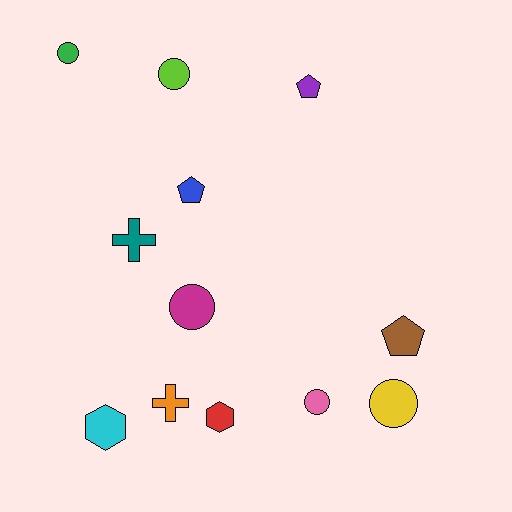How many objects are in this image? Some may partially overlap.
There are 12 objects.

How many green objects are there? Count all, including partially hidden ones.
There is 1 green object.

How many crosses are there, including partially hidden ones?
There are 2 crosses.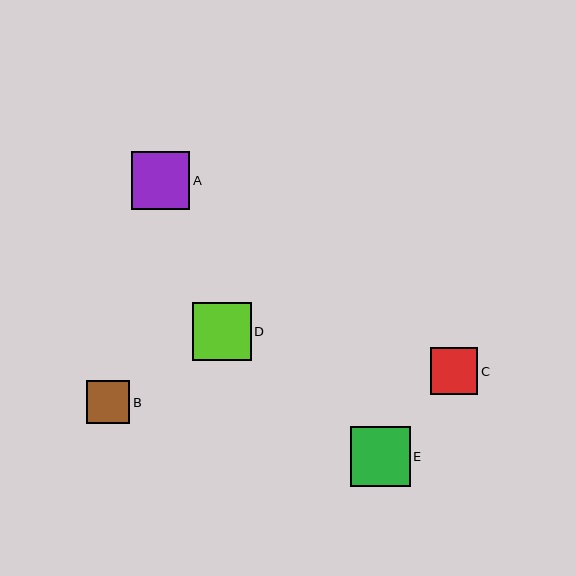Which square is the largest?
Square E is the largest with a size of approximately 60 pixels.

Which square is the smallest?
Square B is the smallest with a size of approximately 43 pixels.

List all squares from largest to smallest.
From largest to smallest: E, D, A, C, B.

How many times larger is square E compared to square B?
Square E is approximately 1.4 times the size of square B.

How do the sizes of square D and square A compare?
Square D and square A are approximately the same size.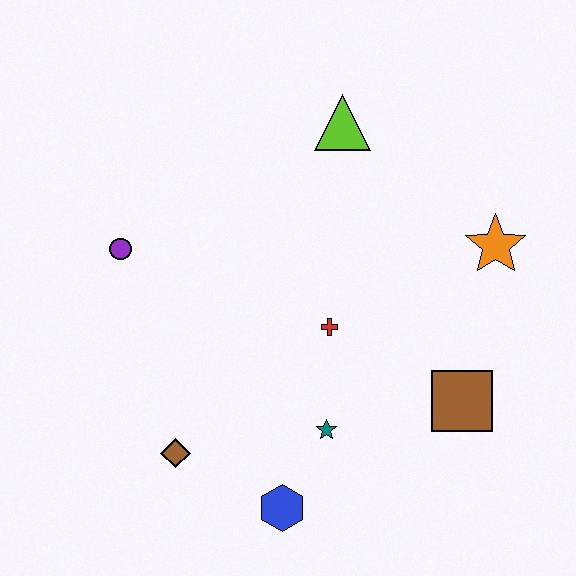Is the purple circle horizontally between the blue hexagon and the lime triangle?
No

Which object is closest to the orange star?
The brown square is closest to the orange star.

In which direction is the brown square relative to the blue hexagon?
The brown square is to the right of the blue hexagon.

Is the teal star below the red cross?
Yes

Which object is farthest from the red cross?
The purple circle is farthest from the red cross.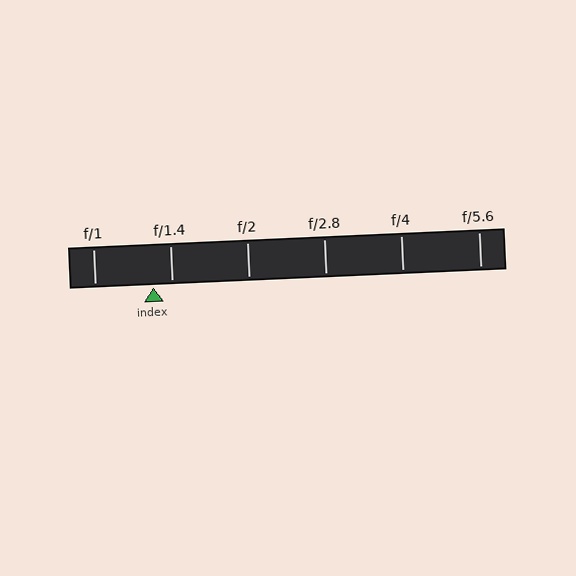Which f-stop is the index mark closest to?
The index mark is closest to f/1.4.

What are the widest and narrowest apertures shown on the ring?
The widest aperture shown is f/1 and the narrowest is f/5.6.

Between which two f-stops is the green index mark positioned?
The index mark is between f/1 and f/1.4.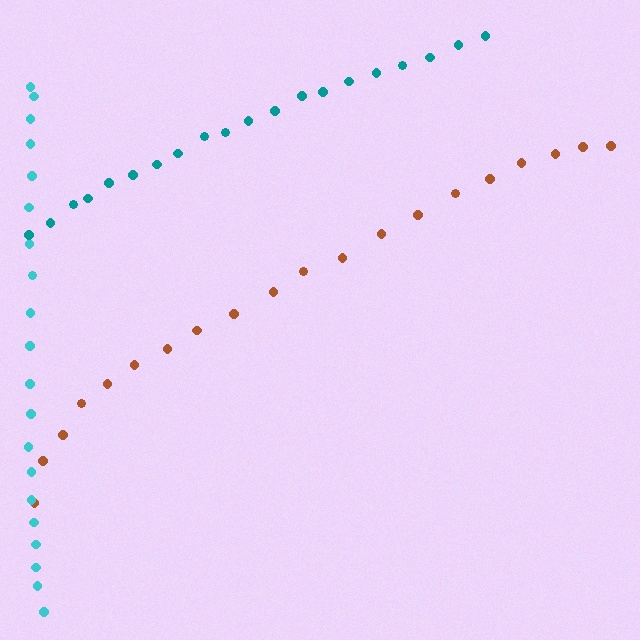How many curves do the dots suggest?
There are 3 distinct paths.